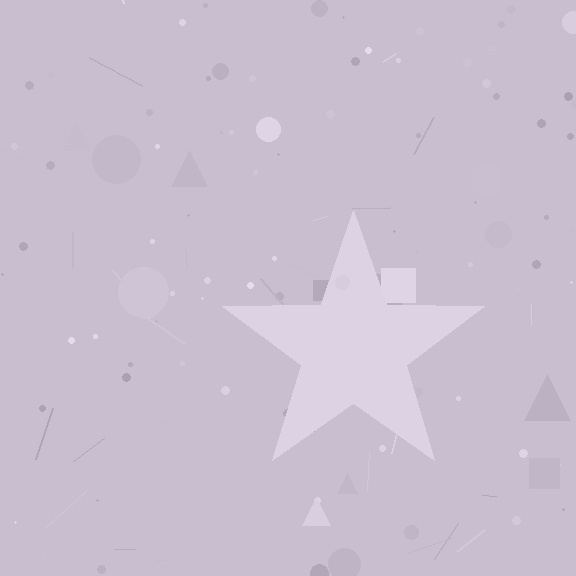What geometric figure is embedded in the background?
A star is embedded in the background.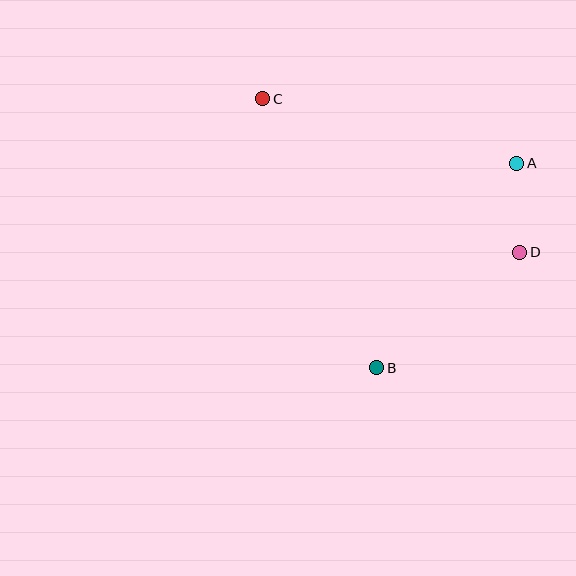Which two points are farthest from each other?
Points C and D are farthest from each other.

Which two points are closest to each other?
Points A and D are closest to each other.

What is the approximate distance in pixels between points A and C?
The distance between A and C is approximately 262 pixels.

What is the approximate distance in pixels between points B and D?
The distance between B and D is approximately 184 pixels.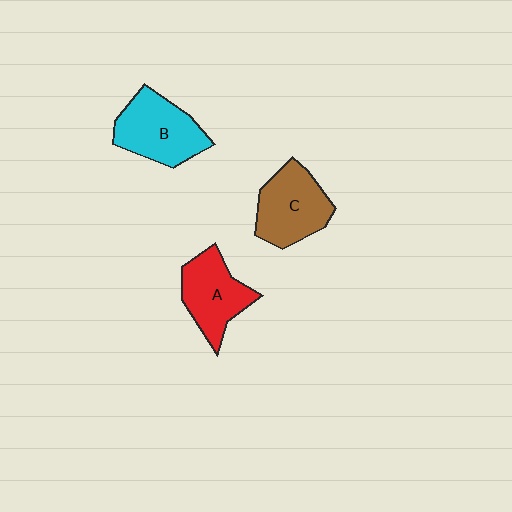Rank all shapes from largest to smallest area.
From largest to smallest: B (cyan), C (brown), A (red).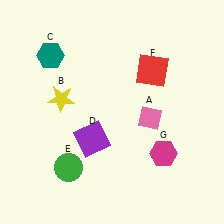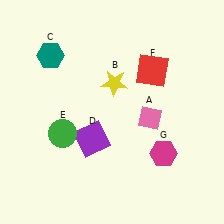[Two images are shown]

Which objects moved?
The objects that moved are: the yellow star (B), the green circle (E).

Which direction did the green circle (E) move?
The green circle (E) moved up.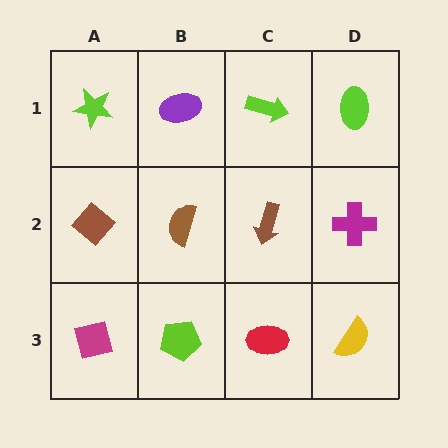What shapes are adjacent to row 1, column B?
A brown semicircle (row 2, column B), a lime star (row 1, column A), a lime arrow (row 1, column C).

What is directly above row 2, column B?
A purple ellipse.